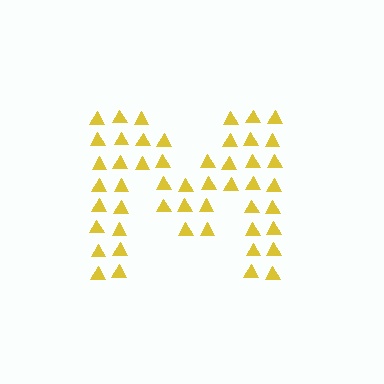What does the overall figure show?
The overall figure shows the letter M.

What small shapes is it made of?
It is made of small triangles.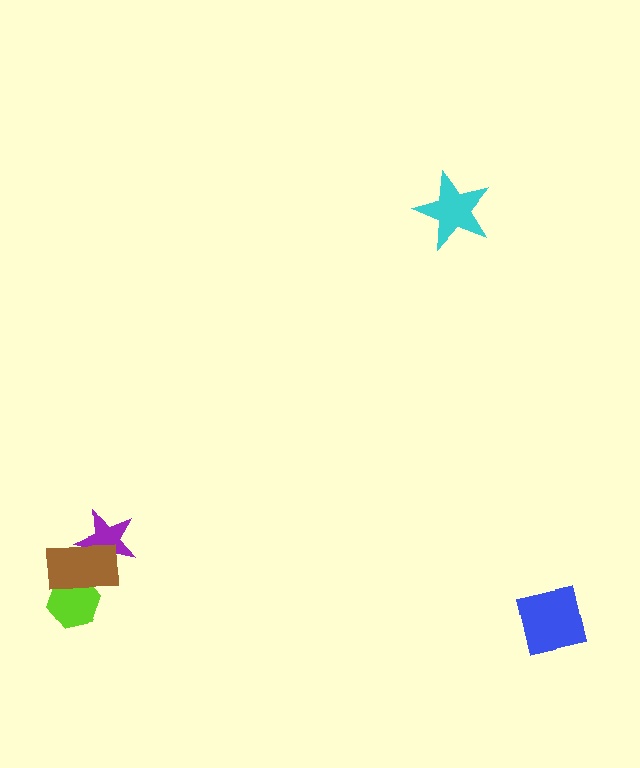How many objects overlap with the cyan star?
0 objects overlap with the cyan star.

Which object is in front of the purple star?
The brown rectangle is in front of the purple star.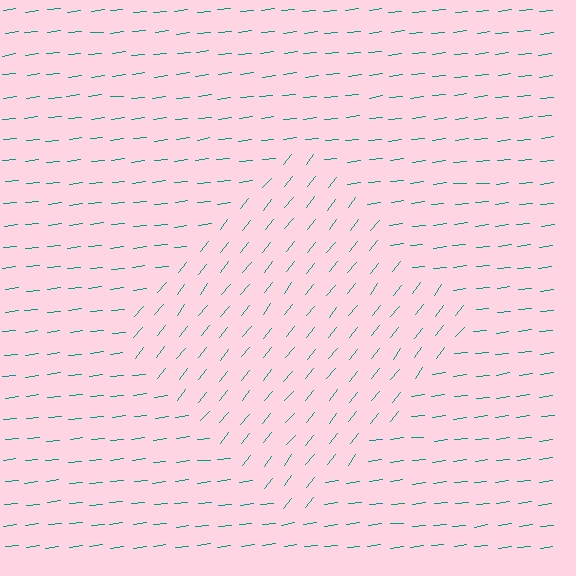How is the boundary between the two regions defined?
The boundary is defined purely by a change in line orientation (approximately 45 degrees difference). All lines are the same color and thickness.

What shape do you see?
I see a diamond.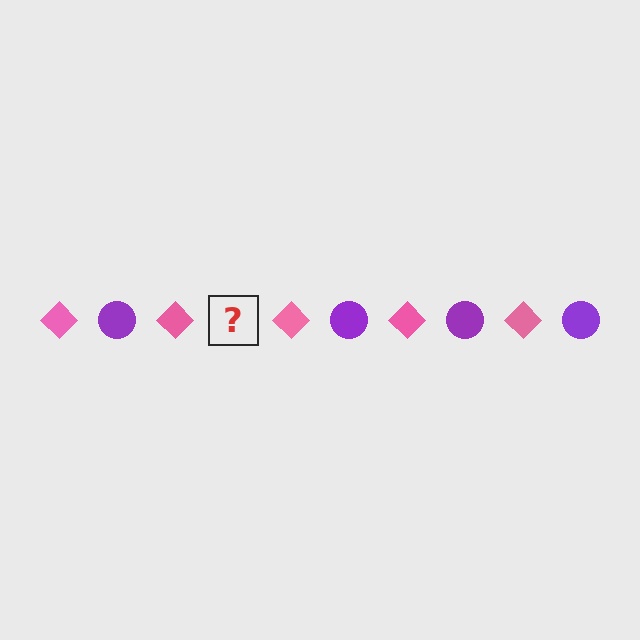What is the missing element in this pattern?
The missing element is a purple circle.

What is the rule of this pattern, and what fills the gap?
The rule is that the pattern alternates between pink diamond and purple circle. The gap should be filled with a purple circle.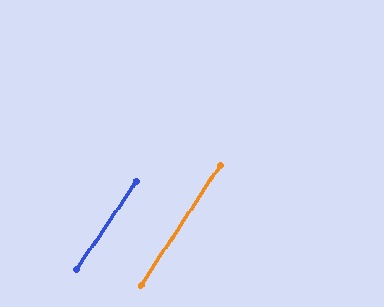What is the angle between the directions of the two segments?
Approximately 1 degree.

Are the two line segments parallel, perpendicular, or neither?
Parallel — their directions differ by only 0.9°.